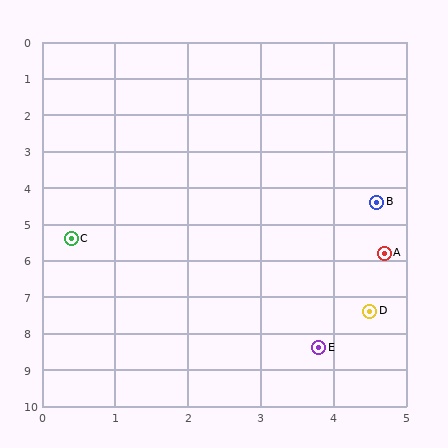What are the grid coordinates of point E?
Point E is at approximately (3.8, 8.4).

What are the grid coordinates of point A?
Point A is at approximately (4.7, 5.8).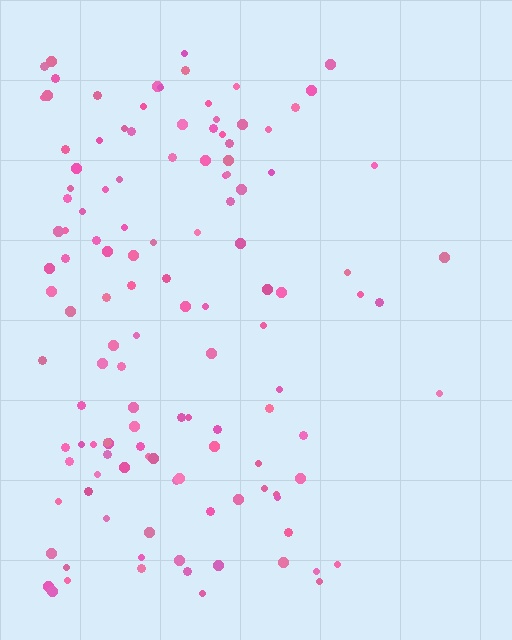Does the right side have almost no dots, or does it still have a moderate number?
Still a moderate number, just noticeably fewer than the left.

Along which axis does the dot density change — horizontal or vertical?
Horizontal.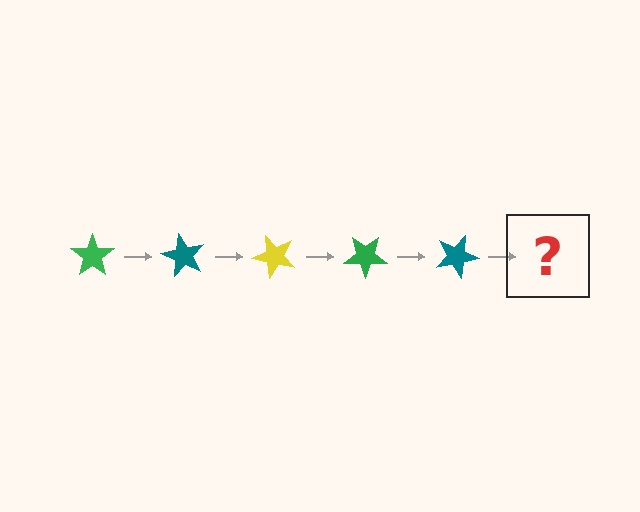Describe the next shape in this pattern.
It should be a yellow star, rotated 300 degrees from the start.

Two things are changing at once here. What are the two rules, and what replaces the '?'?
The two rules are that it rotates 60 degrees each step and the color cycles through green, teal, and yellow. The '?' should be a yellow star, rotated 300 degrees from the start.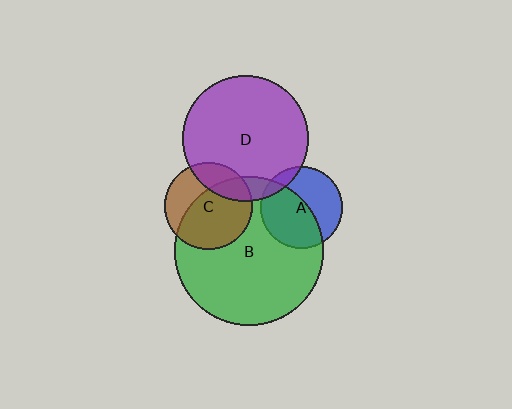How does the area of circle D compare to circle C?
Approximately 2.1 times.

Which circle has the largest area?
Circle B (green).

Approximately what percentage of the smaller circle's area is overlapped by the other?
Approximately 65%.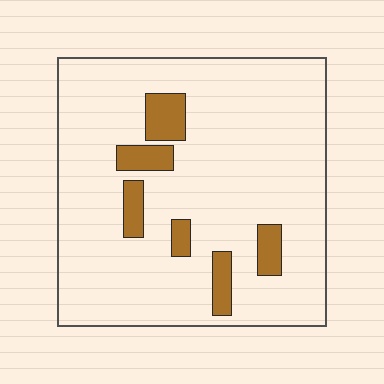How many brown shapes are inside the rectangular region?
6.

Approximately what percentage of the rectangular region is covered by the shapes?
Approximately 10%.